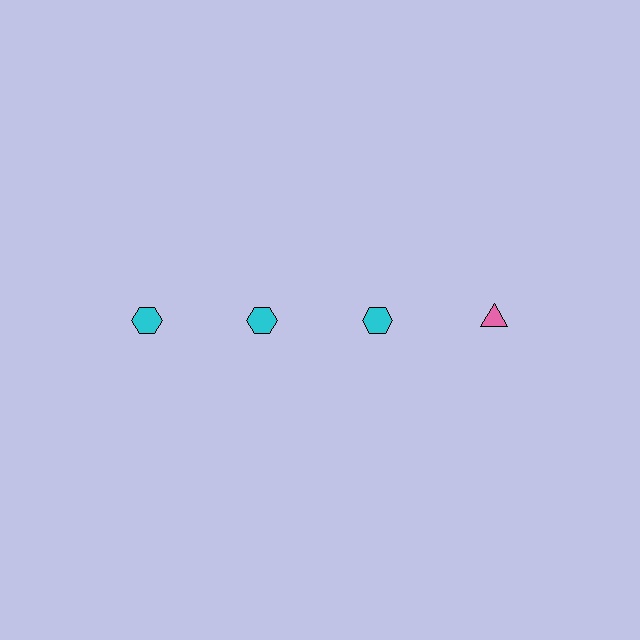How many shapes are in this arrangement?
There are 4 shapes arranged in a grid pattern.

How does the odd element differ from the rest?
It differs in both color (pink instead of cyan) and shape (triangle instead of hexagon).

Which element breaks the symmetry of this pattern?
The pink triangle in the top row, second from right column breaks the symmetry. All other shapes are cyan hexagons.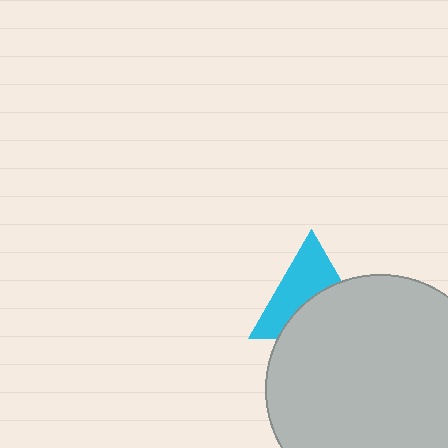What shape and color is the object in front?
The object in front is a light gray circle.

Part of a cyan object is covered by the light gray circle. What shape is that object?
It is a triangle.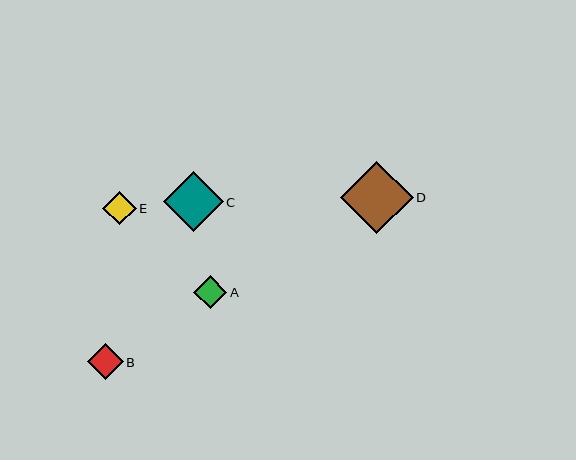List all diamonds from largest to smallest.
From largest to smallest: D, C, B, E, A.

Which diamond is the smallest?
Diamond A is the smallest with a size of approximately 33 pixels.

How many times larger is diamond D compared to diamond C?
Diamond D is approximately 1.2 times the size of diamond C.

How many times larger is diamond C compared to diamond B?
Diamond C is approximately 1.7 times the size of diamond B.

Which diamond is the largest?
Diamond D is the largest with a size of approximately 72 pixels.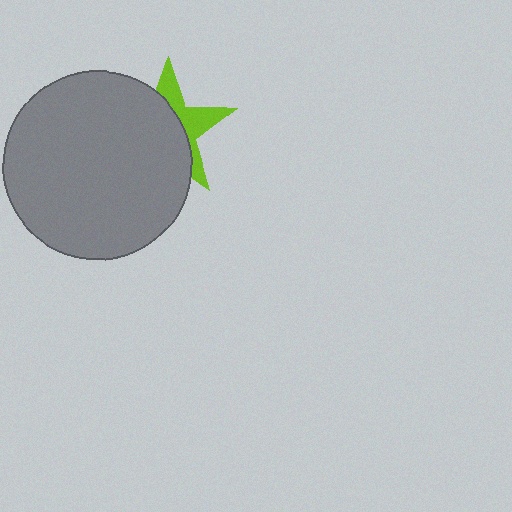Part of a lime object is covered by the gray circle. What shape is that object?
It is a star.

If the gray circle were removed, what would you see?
You would see the complete lime star.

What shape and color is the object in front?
The object in front is a gray circle.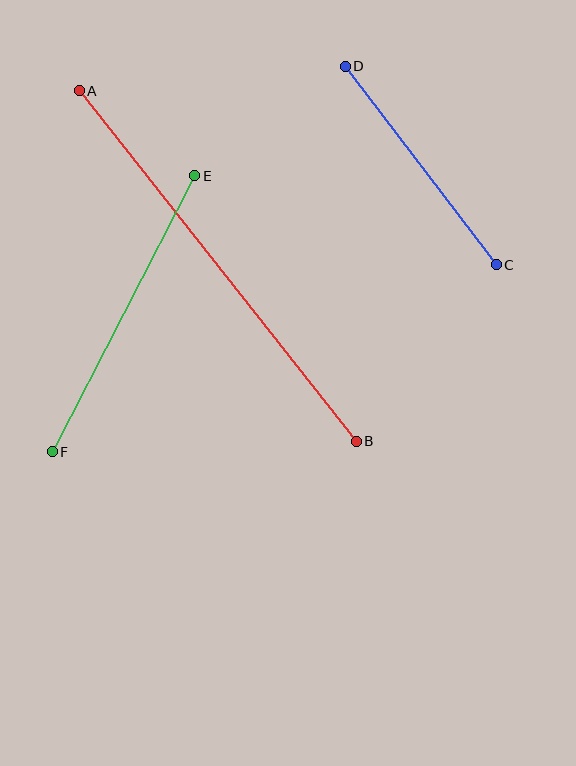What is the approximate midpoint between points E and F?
The midpoint is at approximately (124, 314) pixels.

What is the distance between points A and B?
The distance is approximately 447 pixels.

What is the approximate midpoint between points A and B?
The midpoint is at approximately (218, 266) pixels.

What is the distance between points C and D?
The distance is approximately 249 pixels.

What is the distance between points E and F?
The distance is approximately 311 pixels.